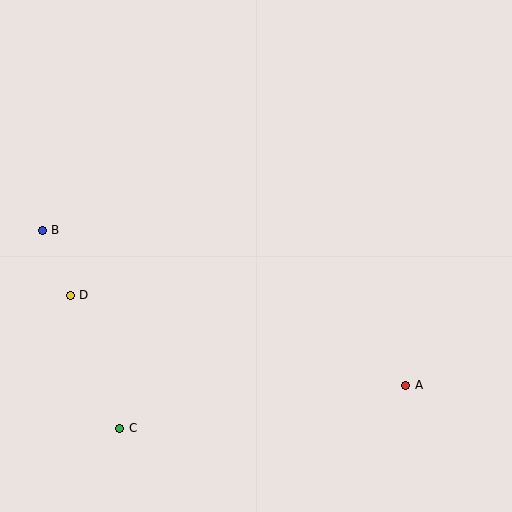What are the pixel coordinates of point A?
Point A is at (406, 385).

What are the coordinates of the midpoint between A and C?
The midpoint between A and C is at (263, 407).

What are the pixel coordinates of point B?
Point B is at (42, 230).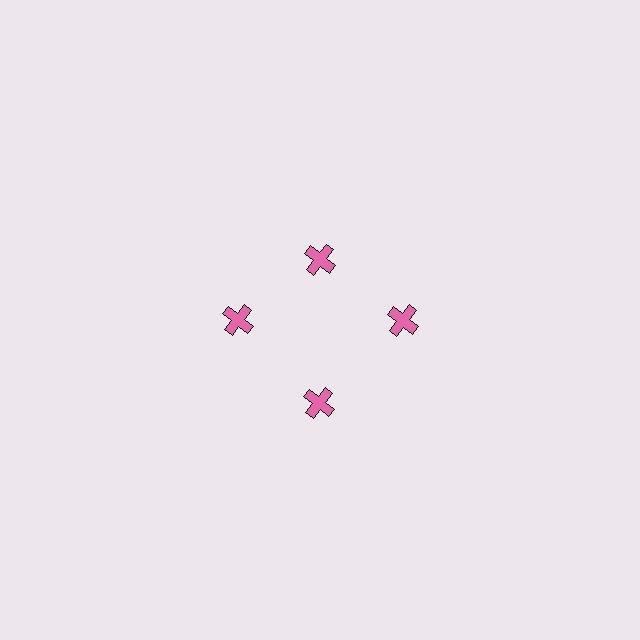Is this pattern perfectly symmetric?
No. The 4 pink crosses are arranged in a ring, but one element near the 12 o'clock position is pulled inward toward the center, breaking the 4-fold rotational symmetry.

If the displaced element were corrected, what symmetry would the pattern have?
It would have 4-fold rotational symmetry — the pattern would map onto itself every 90 degrees.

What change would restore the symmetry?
The symmetry would be restored by moving it outward, back onto the ring so that all 4 crosses sit at equal angles and equal distance from the center.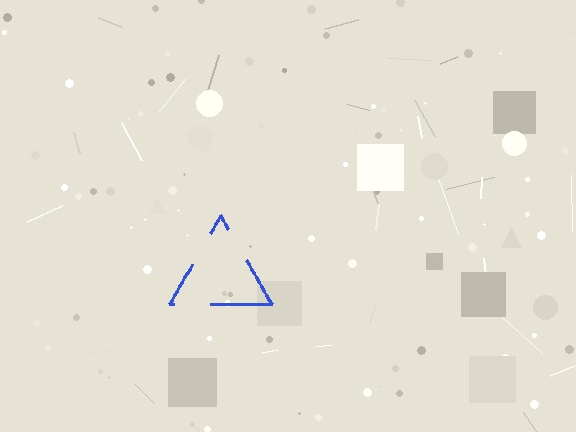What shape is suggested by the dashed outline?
The dashed outline suggests a triangle.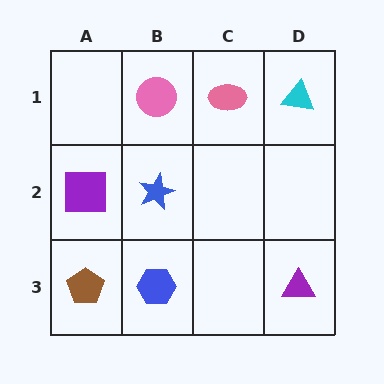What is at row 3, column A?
A brown pentagon.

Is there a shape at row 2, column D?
No, that cell is empty.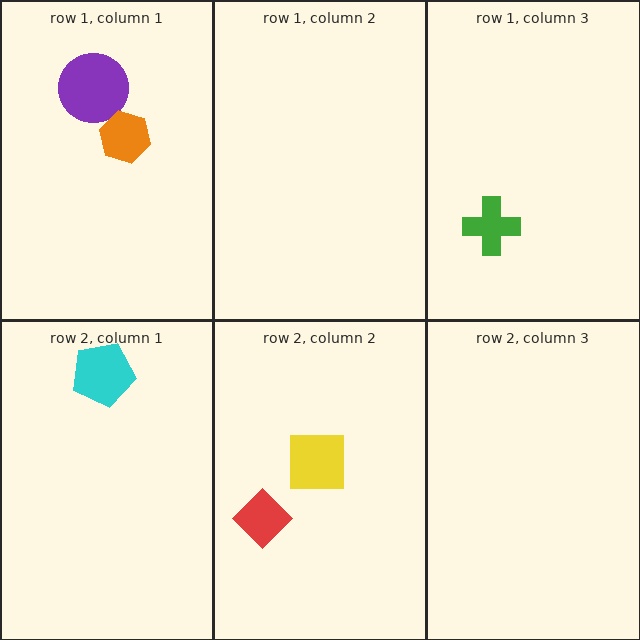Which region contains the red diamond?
The row 2, column 2 region.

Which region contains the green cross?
The row 1, column 3 region.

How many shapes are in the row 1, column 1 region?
2.